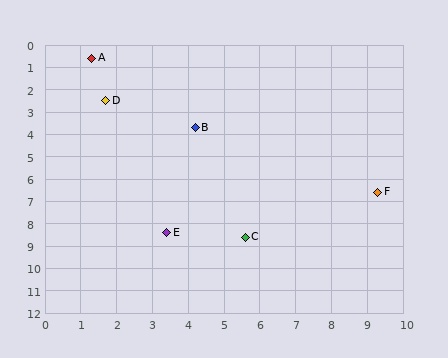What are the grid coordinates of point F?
Point F is at approximately (9.3, 6.6).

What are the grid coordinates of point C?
Point C is at approximately (5.6, 8.6).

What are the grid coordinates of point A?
Point A is at approximately (1.3, 0.6).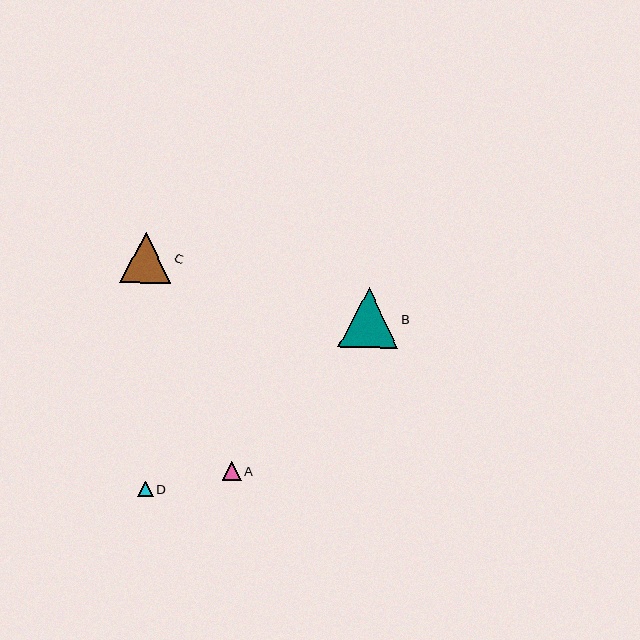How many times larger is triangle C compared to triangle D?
Triangle C is approximately 3.2 times the size of triangle D.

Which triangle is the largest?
Triangle B is the largest with a size of approximately 60 pixels.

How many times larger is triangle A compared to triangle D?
Triangle A is approximately 1.2 times the size of triangle D.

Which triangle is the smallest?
Triangle D is the smallest with a size of approximately 16 pixels.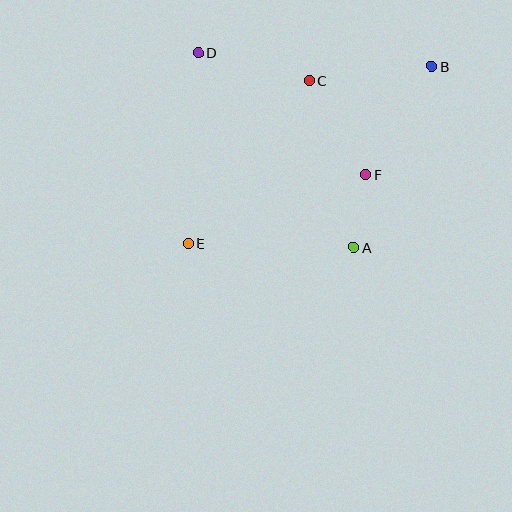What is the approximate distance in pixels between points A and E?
The distance between A and E is approximately 166 pixels.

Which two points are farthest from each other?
Points B and E are farthest from each other.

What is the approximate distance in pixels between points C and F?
The distance between C and F is approximately 110 pixels.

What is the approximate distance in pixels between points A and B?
The distance between A and B is approximately 197 pixels.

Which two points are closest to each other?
Points A and F are closest to each other.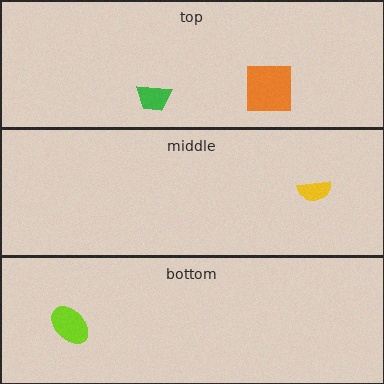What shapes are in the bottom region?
The lime ellipse.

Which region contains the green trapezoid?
The top region.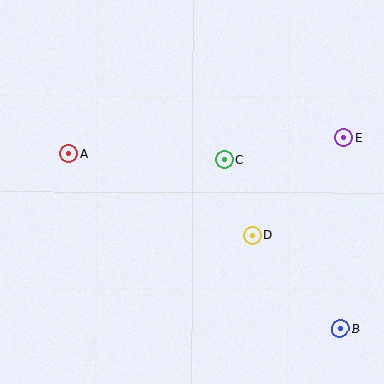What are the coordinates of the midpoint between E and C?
The midpoint between E and C is at (284, 148).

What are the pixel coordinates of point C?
Point C is at (224, 160).